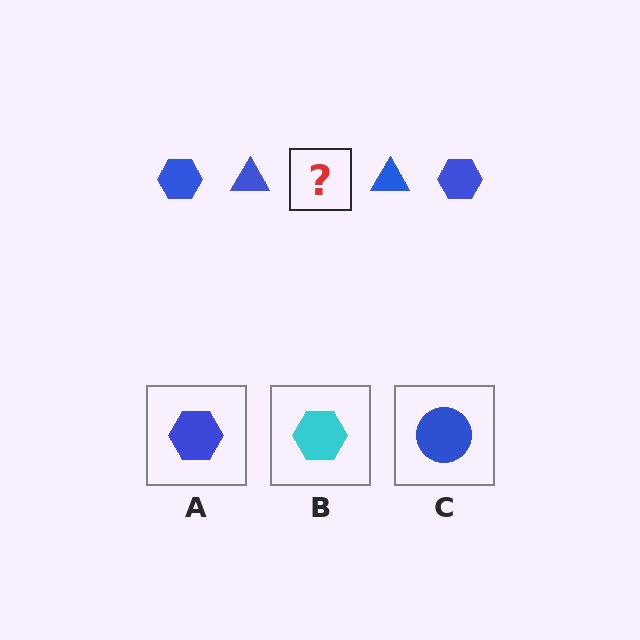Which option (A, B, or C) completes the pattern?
A.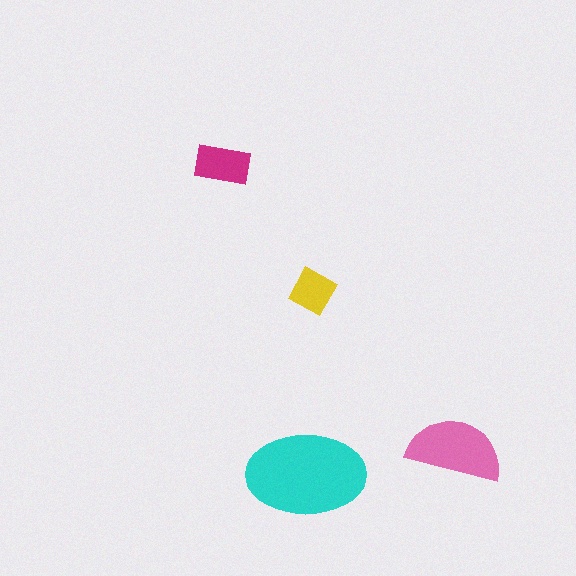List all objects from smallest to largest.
The yellow diamond, the magenta rectangle, the pink semicircle, the cyan ellipse.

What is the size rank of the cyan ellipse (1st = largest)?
1st.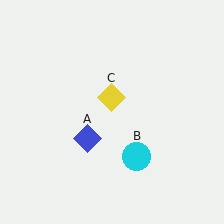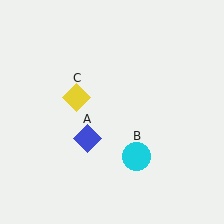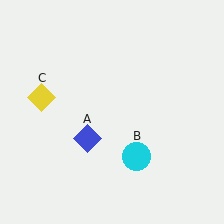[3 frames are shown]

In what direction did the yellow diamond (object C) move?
The yellow diamond (object C) moved left.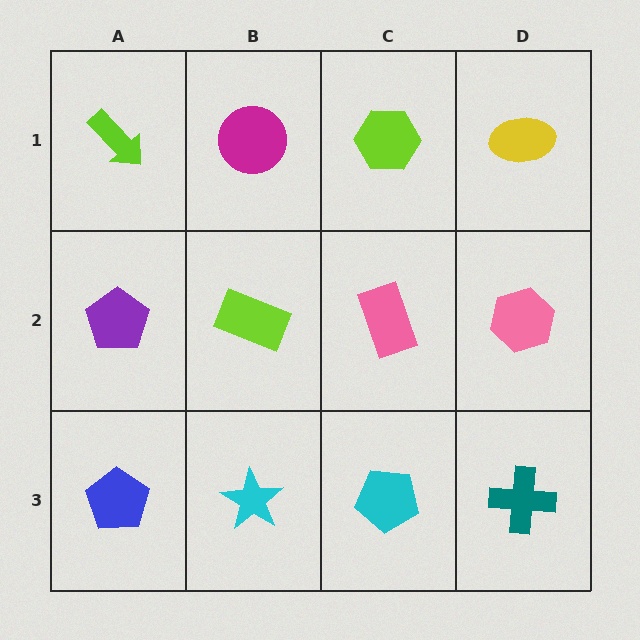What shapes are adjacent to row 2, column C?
A lime hexagon (row 1, column C), a cyan pentagon (row 3, column C), a lime rectangle (row 2, column B), a pink hexagon (row 2, column D).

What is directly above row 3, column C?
A pink rectangle.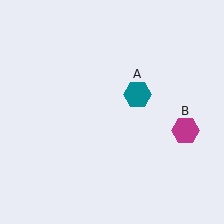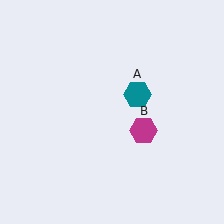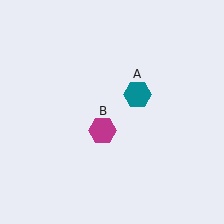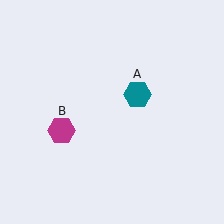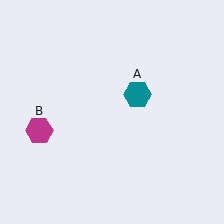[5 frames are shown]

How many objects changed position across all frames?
1 object changed position: magenta hexagon (object B).